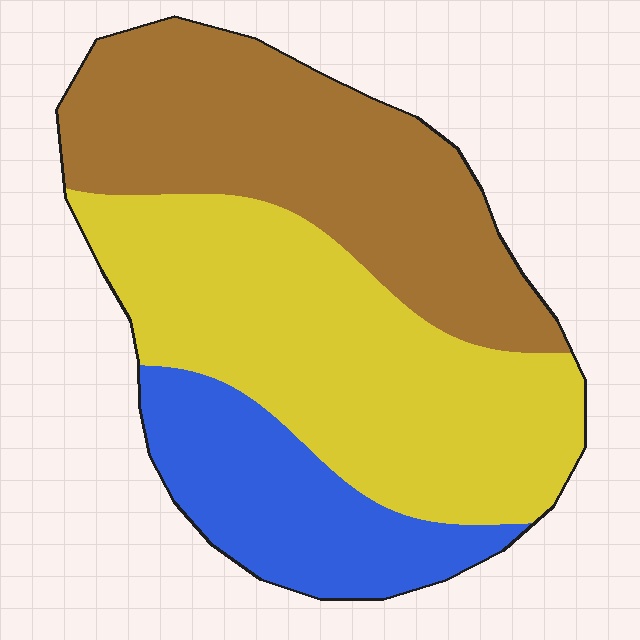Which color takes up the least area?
Blue, at roughly 20%.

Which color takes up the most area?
Yellow, at roughly 45%.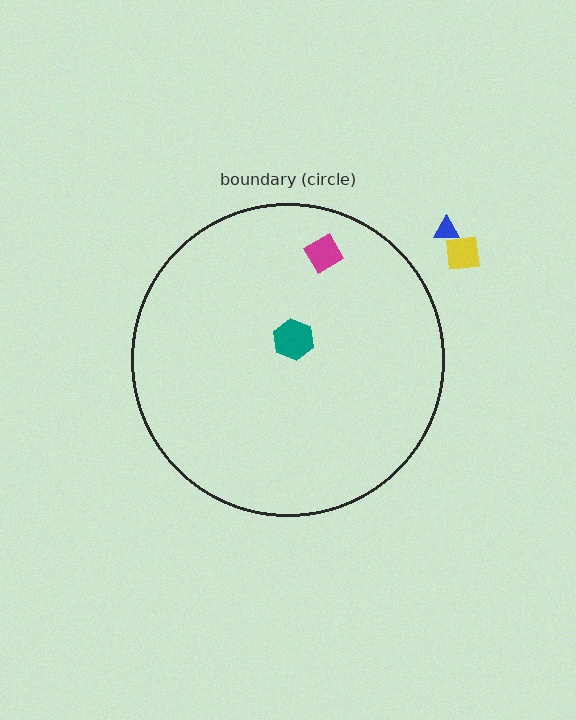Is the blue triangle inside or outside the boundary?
Outside.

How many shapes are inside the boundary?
2 inside, 2 outside.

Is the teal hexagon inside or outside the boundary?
Inside.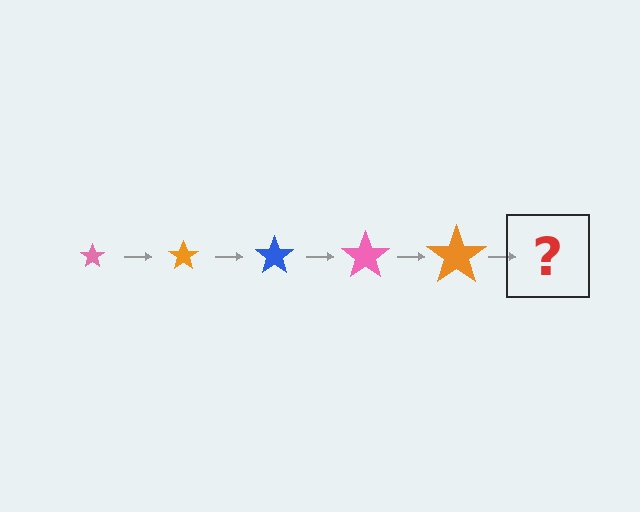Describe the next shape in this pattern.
It should be a blue star, larger than the previous one.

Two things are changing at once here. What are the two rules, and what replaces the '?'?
The two rules are that the star grows larger each step and the color cycles through pink, orange, and blue. The '?' should be a blue star, larger than the previous one.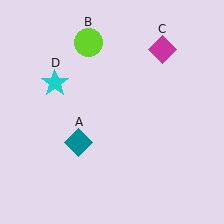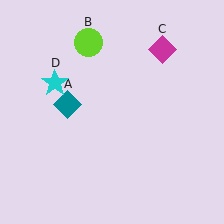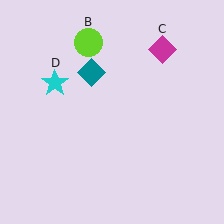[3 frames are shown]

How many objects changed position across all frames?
1 object changed position: teal diamond (object A).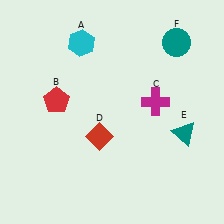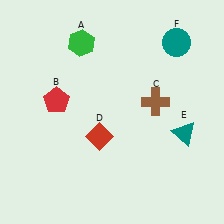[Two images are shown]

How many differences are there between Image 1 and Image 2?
There are 2 differences between the two images.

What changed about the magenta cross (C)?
In Image 1, C is magenta. In Image 2, it changed to brown.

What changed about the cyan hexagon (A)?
In Image 1, A is cyan. In Image 2, it changed to green.